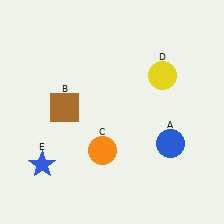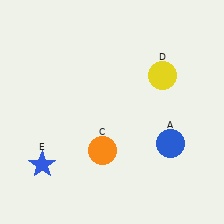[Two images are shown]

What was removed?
The brown square (B) was removed in Image 2.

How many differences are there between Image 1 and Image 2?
There is 1 difference between the two images.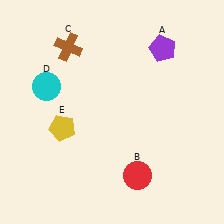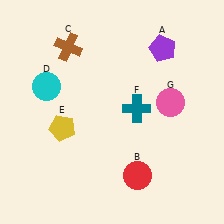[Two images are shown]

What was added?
A teal cross (F), a pink circle (G) were added in Image 2.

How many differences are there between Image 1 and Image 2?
There are 2 differences between the two images.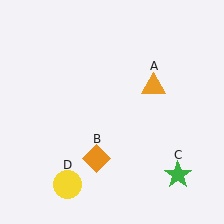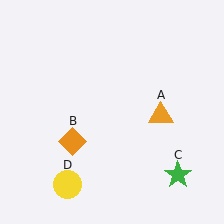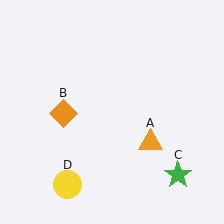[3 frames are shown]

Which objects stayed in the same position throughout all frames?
Green star (object C) and yellow circle (object D) remained stationary.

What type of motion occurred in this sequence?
The orange triangle (object A), orange diamond (object B) rotated clockwise around the center of the scene.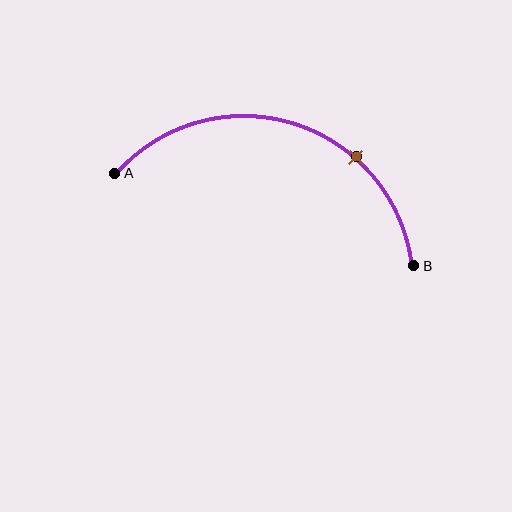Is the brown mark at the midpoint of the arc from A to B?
No. The brown mark lies on the arc but is closer to endpoint B. The arc midpoint would be at the point on the curve equidistant along the arc from both A and B.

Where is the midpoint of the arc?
The arc midpoint is the point on the curve farthest from the straight line joining A and B. It sits above that line.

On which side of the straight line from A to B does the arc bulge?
The arc bulges above the straight line connecting A and B.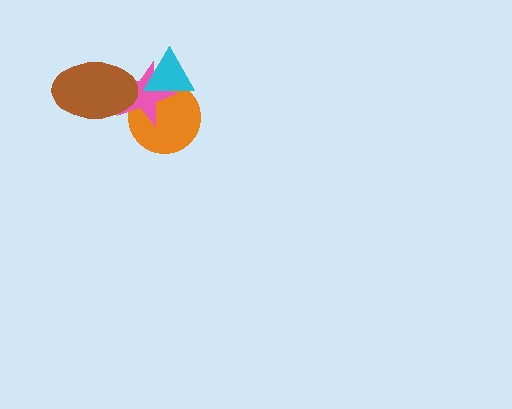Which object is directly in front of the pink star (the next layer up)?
The brown ellipse is directly in front of the pink star.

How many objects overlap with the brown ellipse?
1 object overlaps with the brown ellipse.